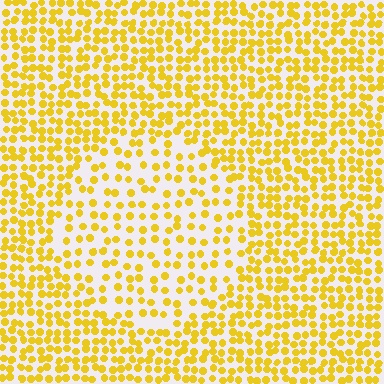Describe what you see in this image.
The image contains small yellow elements arranged at two different densities. A circle-shaped region is visible where the elements are less densely packed than the surrounding area.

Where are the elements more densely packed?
The elements are more densely packed outside the circle boundary.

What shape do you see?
I see a circle.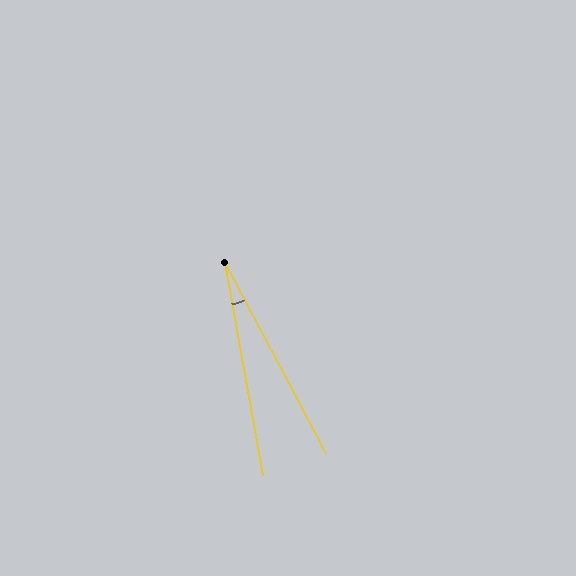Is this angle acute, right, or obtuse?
It is acute.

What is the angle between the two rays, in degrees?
Approximately 18 degrees.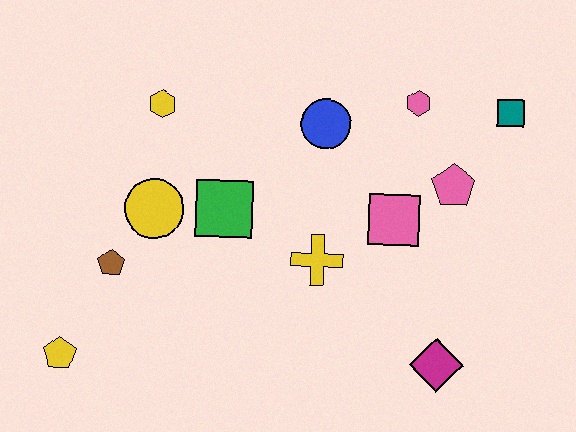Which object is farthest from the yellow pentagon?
The teal square is farthest from the yellow pentagon.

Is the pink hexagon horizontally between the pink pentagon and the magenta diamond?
No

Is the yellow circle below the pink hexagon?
Yes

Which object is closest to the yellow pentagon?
The brown pentagon is closest to the yellow pentagon.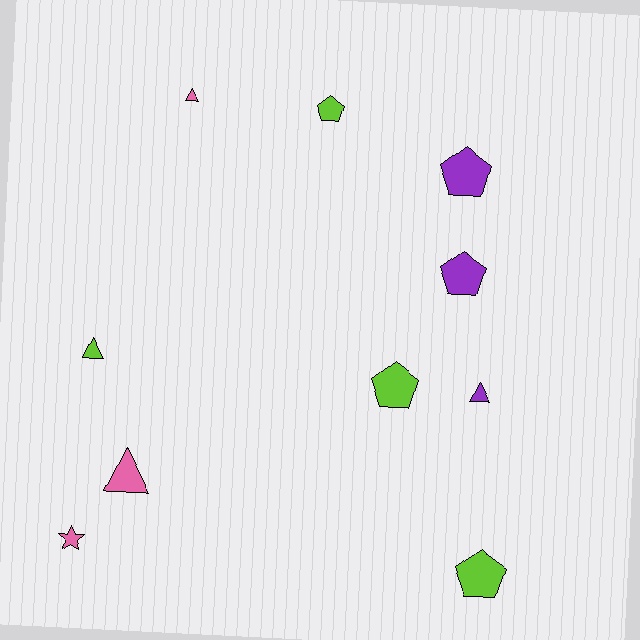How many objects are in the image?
There are 10 objects.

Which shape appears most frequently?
Pentagon, with 5 objects.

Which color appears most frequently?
Lime, with 4 objects.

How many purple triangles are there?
There is 1 purple triangle.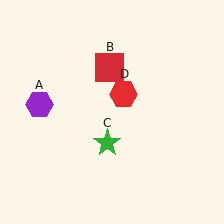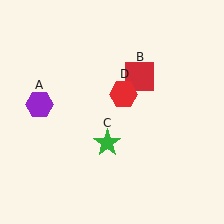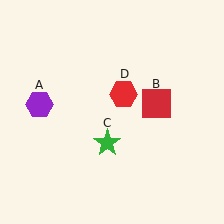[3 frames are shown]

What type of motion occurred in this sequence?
The red square (object B) rotated clockwise around the center of the scene.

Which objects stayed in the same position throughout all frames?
Purple hexagon (object A) and green star (object C) and red hexagon (object D) remained stationary.